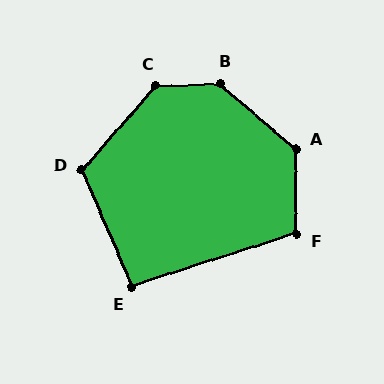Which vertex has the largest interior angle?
B, at approximately 137 degrees.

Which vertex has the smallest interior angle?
E, at approximately 95 degrees.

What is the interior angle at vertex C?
Approximately 133 degrees (obtuse).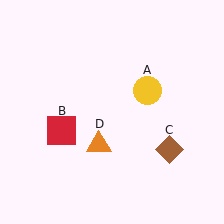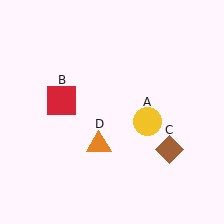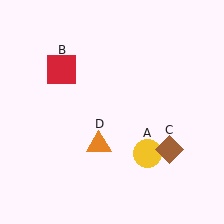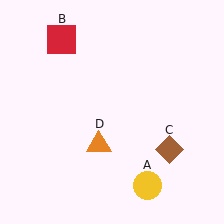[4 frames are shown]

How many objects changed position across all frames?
2 objects changed position: yellow circle (object A), red square (object B).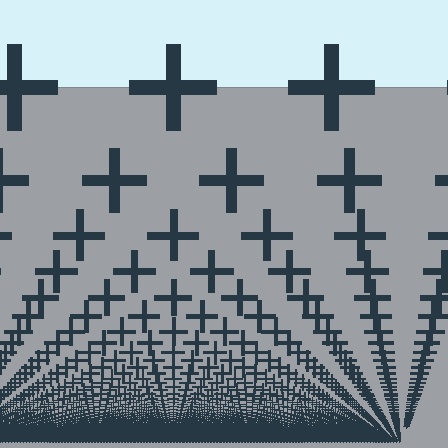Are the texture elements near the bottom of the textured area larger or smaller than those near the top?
Smaller. The gradient is inverted — elements near the bottom are smaller and denser.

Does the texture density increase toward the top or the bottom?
Density increases toward the bottom.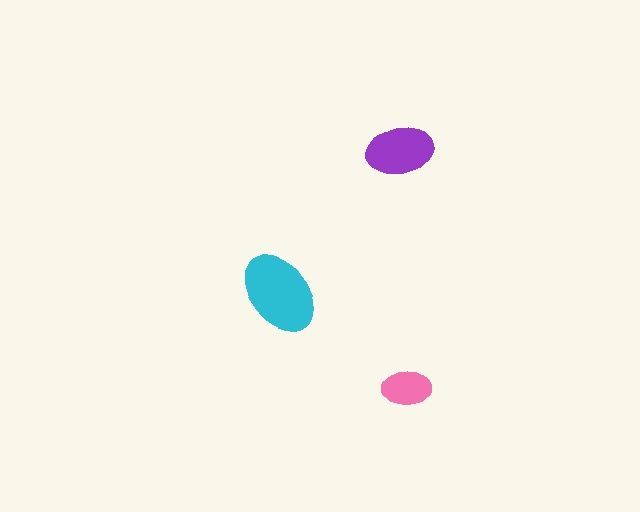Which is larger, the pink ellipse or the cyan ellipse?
The cyan one.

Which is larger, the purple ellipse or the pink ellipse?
The purple one.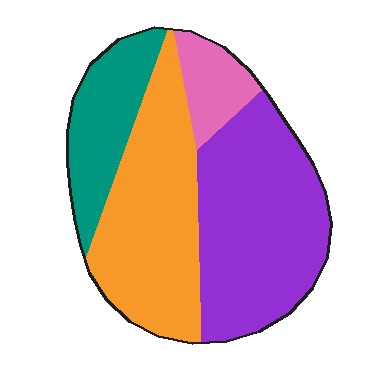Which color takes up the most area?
Purple, at roughly 40%.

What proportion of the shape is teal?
Teal takes up about one sixth (1/6) of the shape.